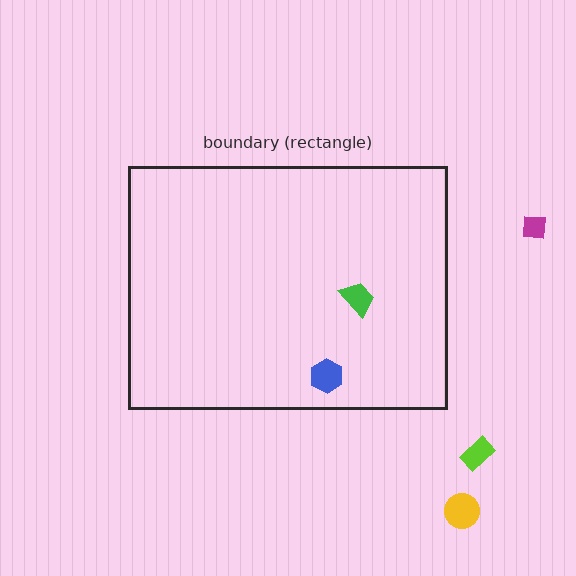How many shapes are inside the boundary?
2 inside, 3 outside.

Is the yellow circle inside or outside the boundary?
Outside.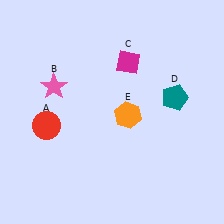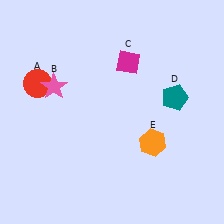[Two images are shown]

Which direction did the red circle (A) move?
The red circle (A) moved up.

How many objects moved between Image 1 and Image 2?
2 objects moved between the two images.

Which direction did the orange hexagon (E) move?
The orange hexagon (E) moved down.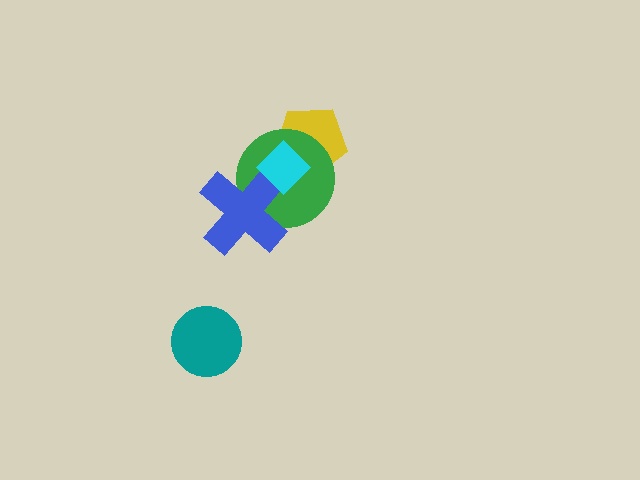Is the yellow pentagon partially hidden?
Yes, it is partially covered by another shape.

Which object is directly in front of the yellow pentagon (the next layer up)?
The green circle is directly in front of the yellow pentagon.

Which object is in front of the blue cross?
The cyan diamond is in front of the blue cross.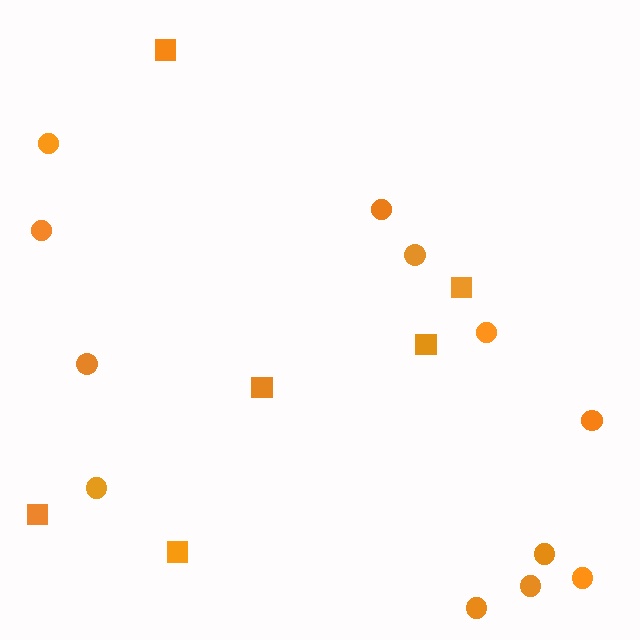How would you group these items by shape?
There are 2 groups: one group of circles (12) and one group of squares (6).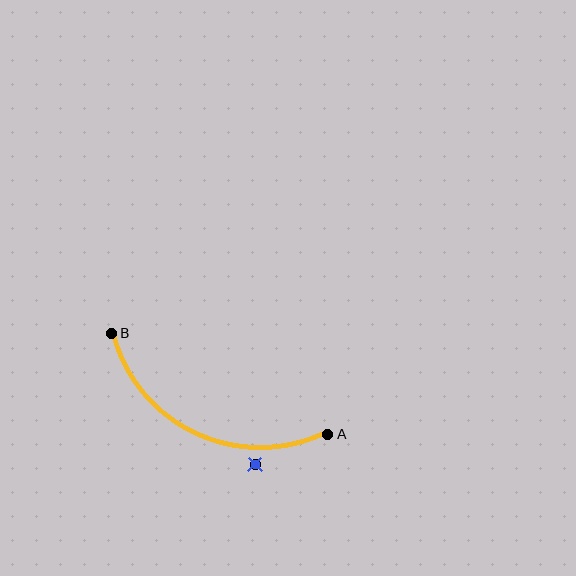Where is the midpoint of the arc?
The arc midpoint is the point on the curve farthest from the straight line joining A and B. It sits below that line.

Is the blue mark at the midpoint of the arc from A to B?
No — the blue mark does not lie on the arc at all. It sits slightly outside the curve.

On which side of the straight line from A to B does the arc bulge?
The arc bulges below the straight line connecting A and B.